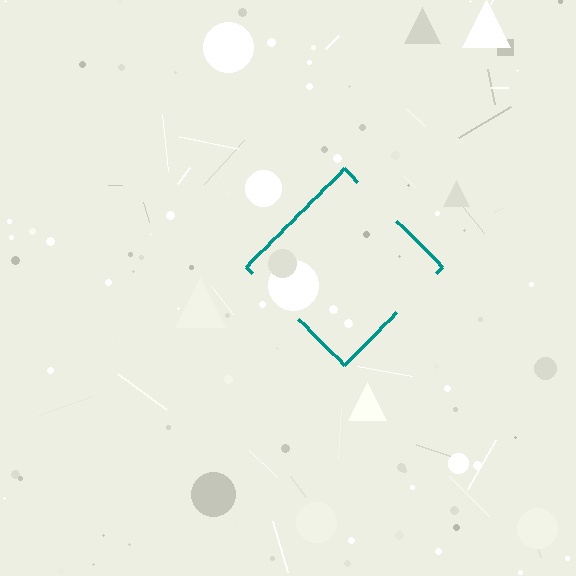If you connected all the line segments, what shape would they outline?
They would outline a diamond.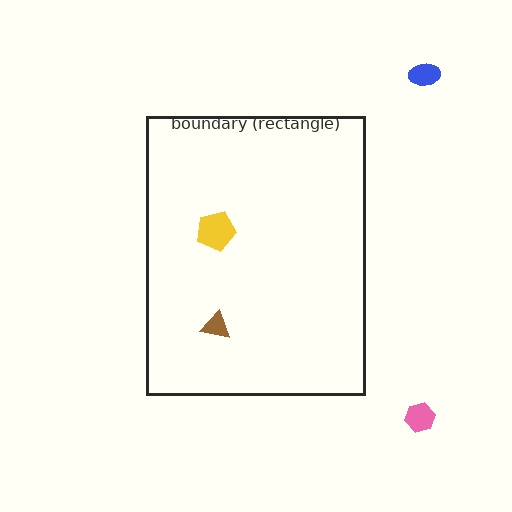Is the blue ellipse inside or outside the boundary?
Outside.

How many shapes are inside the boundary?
2 inside, 2 outside.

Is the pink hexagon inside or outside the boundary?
Outside.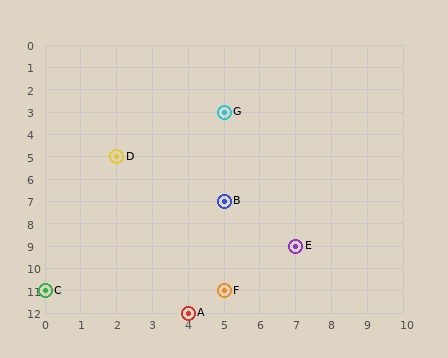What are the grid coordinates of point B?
Point B is at grid coordinates (5, 7).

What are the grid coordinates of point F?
Point F is at grid coordinates (5, 11).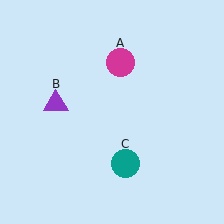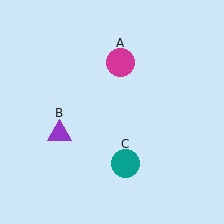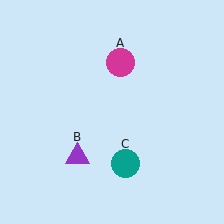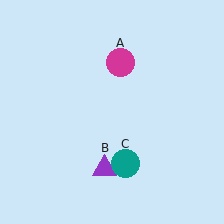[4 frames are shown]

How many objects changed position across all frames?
1 object changed position: purple triangle (object B).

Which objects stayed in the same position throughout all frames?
Magenta circle (object A) and teal circle (object C) remained stationary.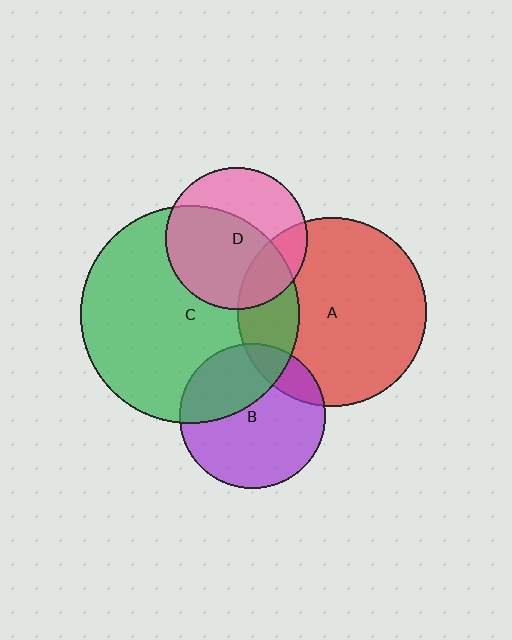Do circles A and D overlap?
Yes.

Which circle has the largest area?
Circle C (green).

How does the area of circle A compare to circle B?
Approximately 1.7 times.